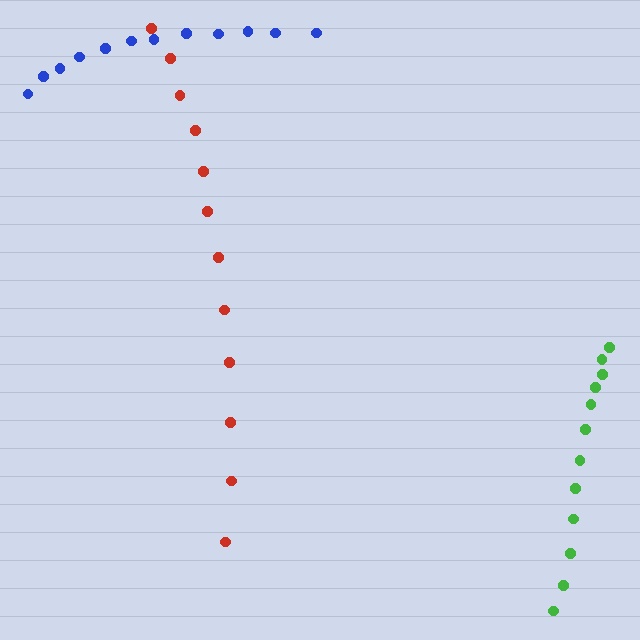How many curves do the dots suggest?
There are 3 distinct paths.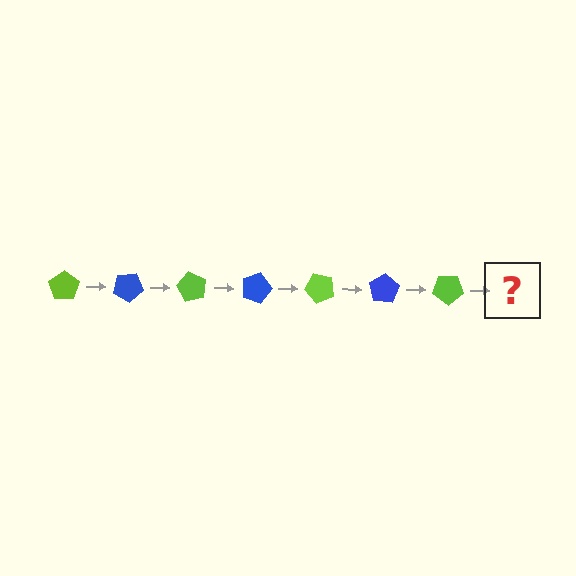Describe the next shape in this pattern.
It should be a blue pentagon, rotated 210 degrees from the start.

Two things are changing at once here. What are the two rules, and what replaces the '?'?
The two rules are that it rotates 30 degrees each step and the color cycles through lime and blue. The '?' should be a blue pentagon, rotated 210 degrees from the start.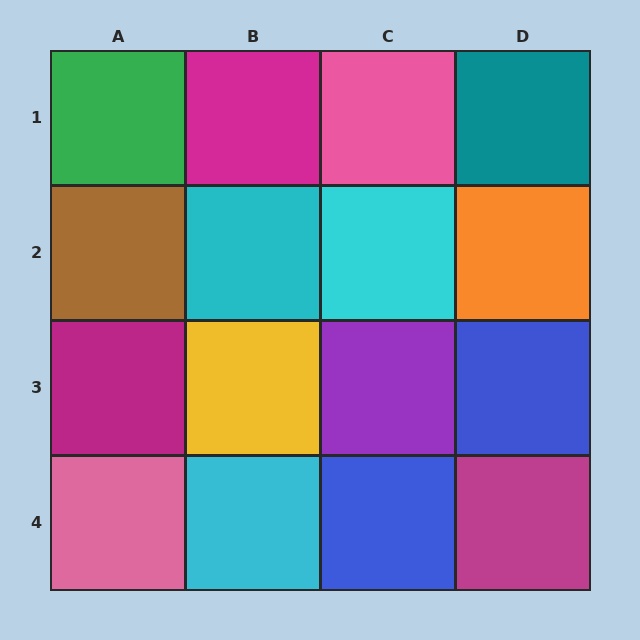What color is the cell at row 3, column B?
Yellow.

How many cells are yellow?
1 cell is yellow.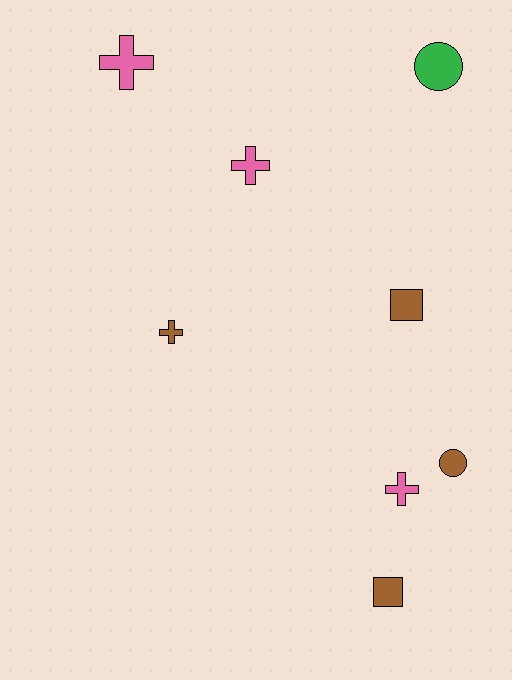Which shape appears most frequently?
Cross, with 4 objects.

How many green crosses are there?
There are no green crosses.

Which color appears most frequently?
Brown, with 4 objects.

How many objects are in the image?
There are 8 objects.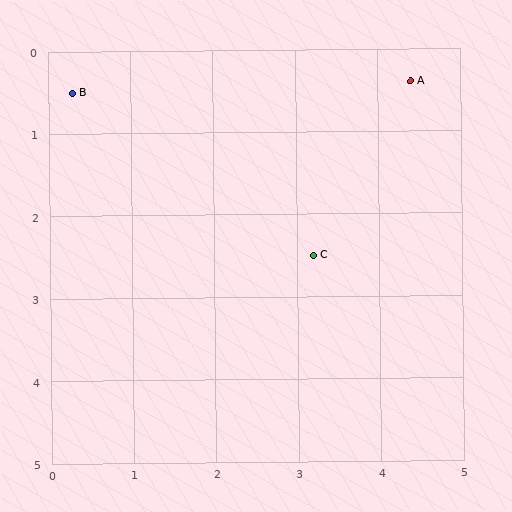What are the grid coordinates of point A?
Point A is at approximately (4.4, 0.4).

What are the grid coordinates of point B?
Point B is at approximately (0.3, 0.5).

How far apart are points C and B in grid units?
Points C and B are about 3.5 grid units apart.